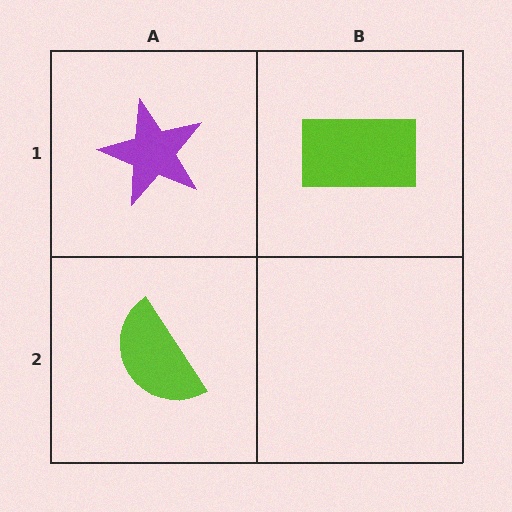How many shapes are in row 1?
2 shapes.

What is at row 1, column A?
A purple star.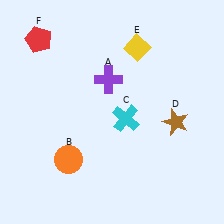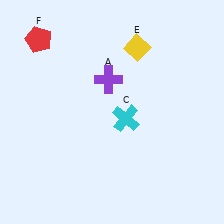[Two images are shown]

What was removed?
The orange circle (B), the brown star (D) were removed in Image 2.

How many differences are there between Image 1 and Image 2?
There are 2 differences between the two images.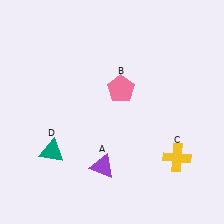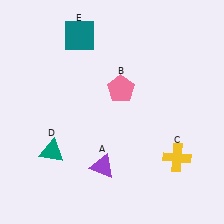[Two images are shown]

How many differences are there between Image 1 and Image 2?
There is 1 difference between the two images.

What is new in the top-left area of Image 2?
A teal square (E) was added in the top-left area of Image 2.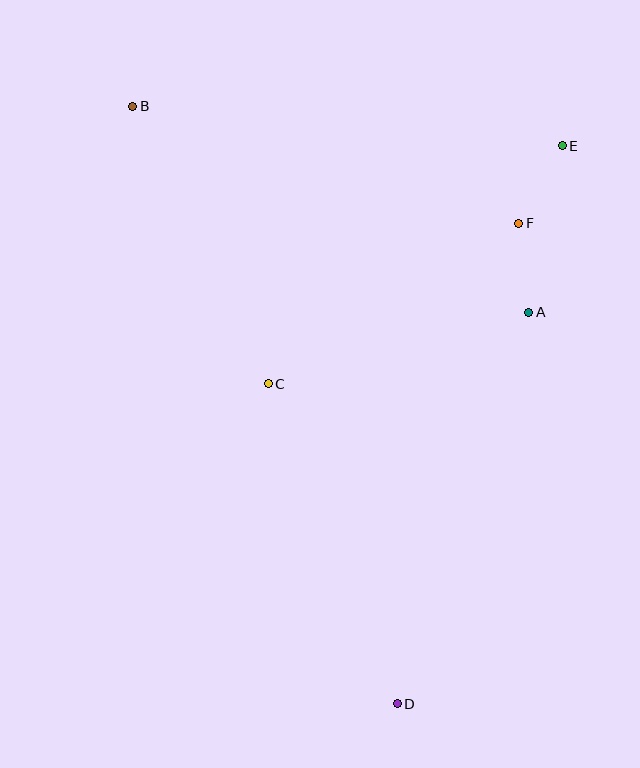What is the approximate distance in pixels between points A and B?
The distance between A and B is approximately 446 pixels.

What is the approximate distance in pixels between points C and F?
The distance between C and F is approximately 298 pixels.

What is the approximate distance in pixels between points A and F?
The distance between A and F is approximately 90 pixels.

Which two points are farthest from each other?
Points B and D are farthest from each other.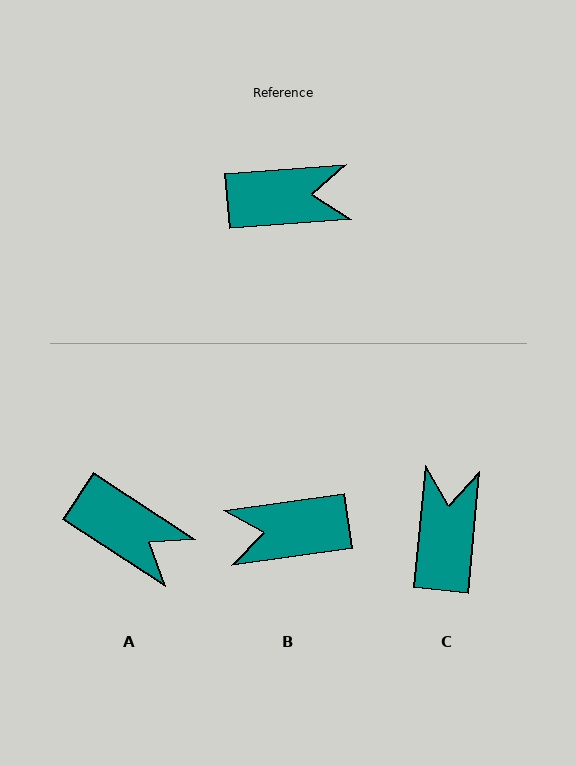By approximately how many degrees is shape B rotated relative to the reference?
Approximately 177 degrees clockwise.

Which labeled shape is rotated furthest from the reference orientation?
B, about 177 degrees away.